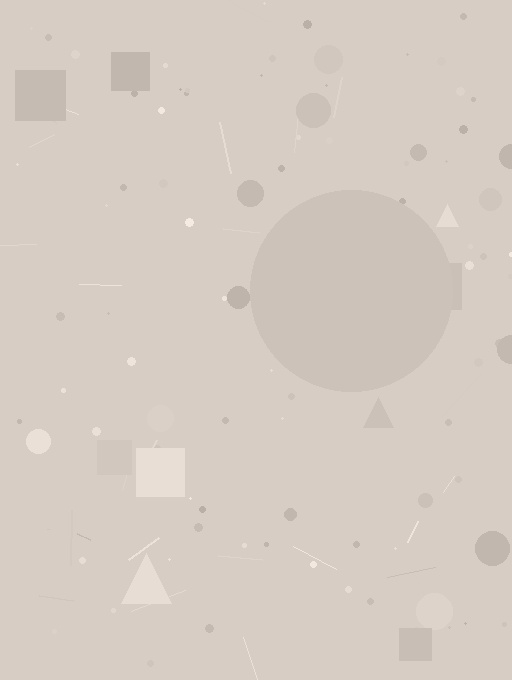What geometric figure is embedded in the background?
A circle is embedded in the background.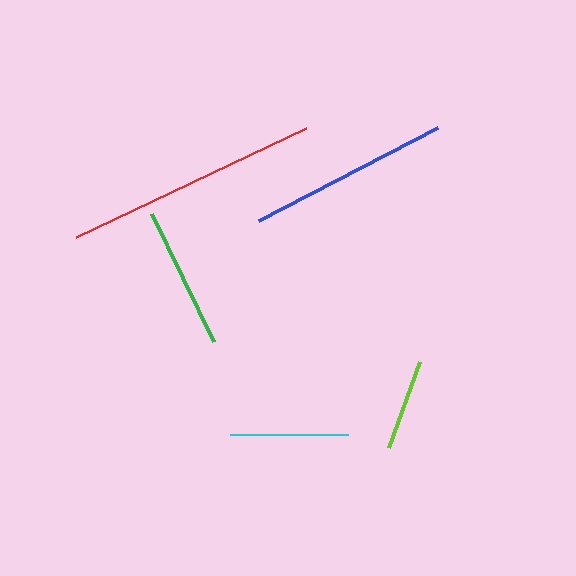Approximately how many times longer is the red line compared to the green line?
The red line is approximately 1.8 times the length of the green line.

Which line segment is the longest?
The red line is the longest at approximately 255 pixels.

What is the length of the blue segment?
The blue segment is approximately 202 pixels long.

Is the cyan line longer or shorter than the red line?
The red line is longer than the cyan line.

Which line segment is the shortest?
The lime line is the shortest at approximately 91 pixels.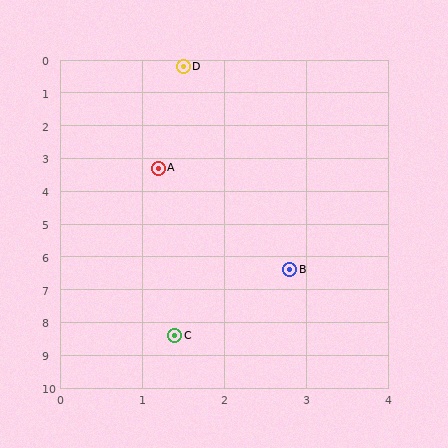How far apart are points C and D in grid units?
Points C and D are about 8.2 grid units apart.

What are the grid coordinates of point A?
Point A is at approximately (1.2, 3.3).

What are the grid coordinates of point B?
Point B is at approximately (2.8, 6.4).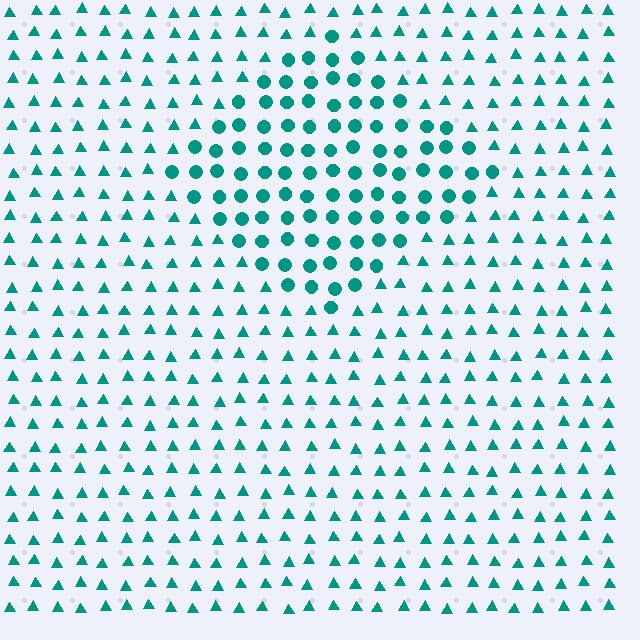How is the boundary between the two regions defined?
The boundary is defined by a change in element shape: circles inside vs. triangles outside. All elements share the same color and spacing.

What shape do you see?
I see a diamond.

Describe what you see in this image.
The image is filled with small teal elements arranged in a uniform grid. A diamond-shaped region contains circles, while the surrounding area contains triangles. The boundary is defined purely by the change in element shape.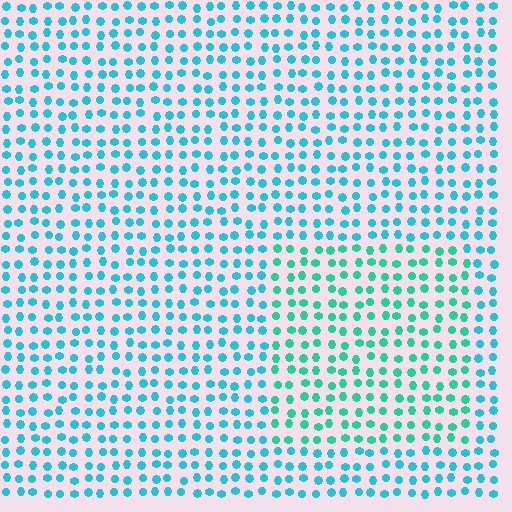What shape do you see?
I see a rectangle.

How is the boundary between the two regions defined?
The boundary is defined purely by a slight shift in hue (about 25 degrees). Spacing, size, and orientation are identical on both sides.